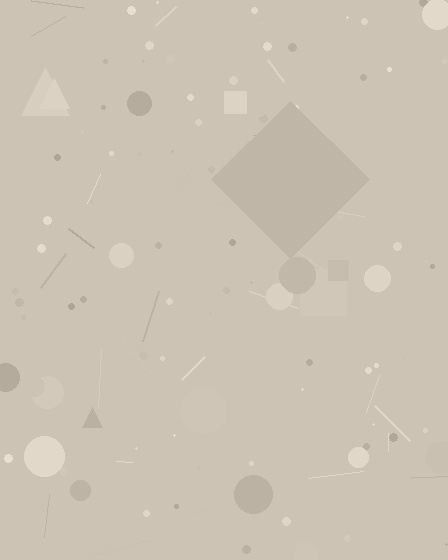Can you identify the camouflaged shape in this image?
The camouflaged shape is a diamond.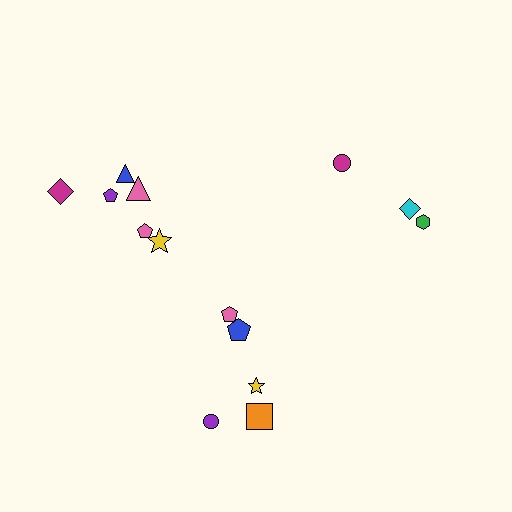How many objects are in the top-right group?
There are 3 objects.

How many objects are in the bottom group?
There are 5 objects.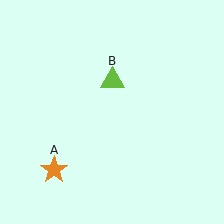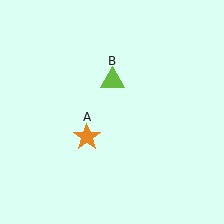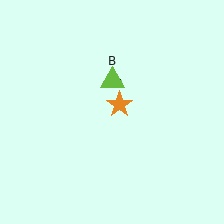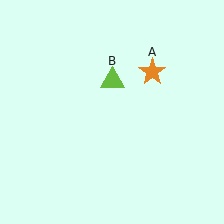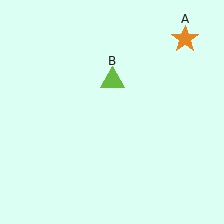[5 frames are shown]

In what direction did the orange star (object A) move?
The orange star (object A) moved up and to the right.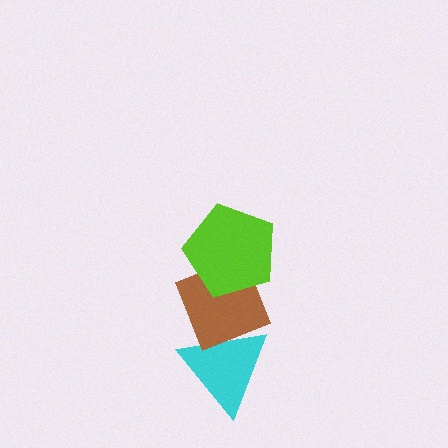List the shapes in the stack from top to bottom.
From top to bottom: the lime pentagon, the brown diamond, the cyan triangle.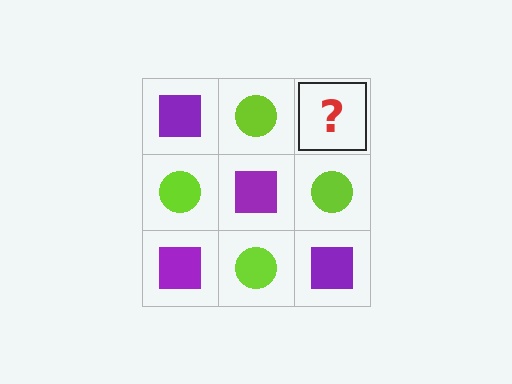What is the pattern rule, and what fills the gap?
The rule is that it alternates purple square and lime circle in a checkerboard pattern. The gap should be filled with a purple square.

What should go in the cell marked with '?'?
The missing cell should contain a purple square.